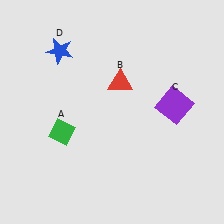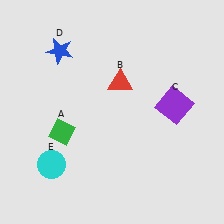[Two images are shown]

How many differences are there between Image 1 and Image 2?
There is 1 difference between the two images.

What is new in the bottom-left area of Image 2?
A cyan circle (E) was added in the bottom-left area of Image 2.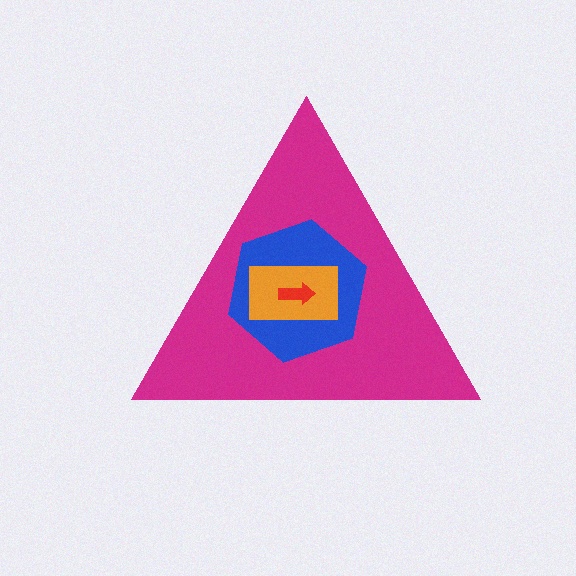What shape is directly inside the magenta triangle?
The blue hexagon.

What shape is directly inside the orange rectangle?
The red arrow.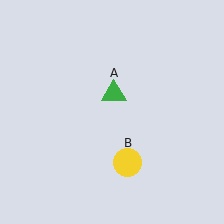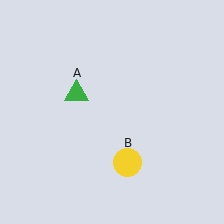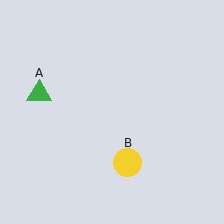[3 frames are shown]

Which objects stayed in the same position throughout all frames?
Yellow circle (object B) remained stationary.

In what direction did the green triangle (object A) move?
The green triangle (object A) moved left.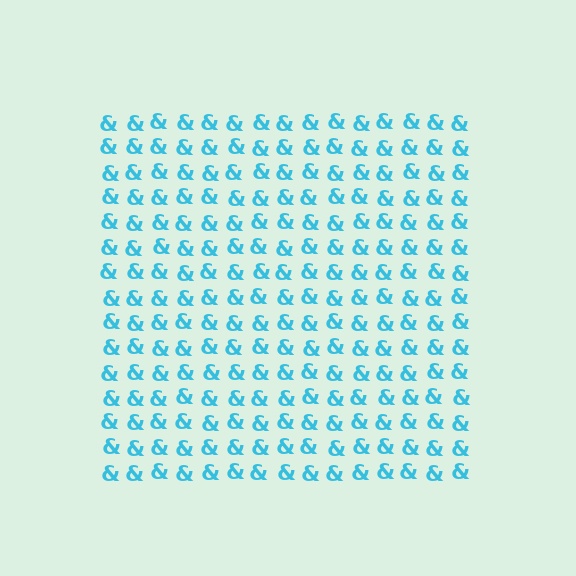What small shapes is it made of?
It is made of small ampersands.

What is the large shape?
The large shape is a square.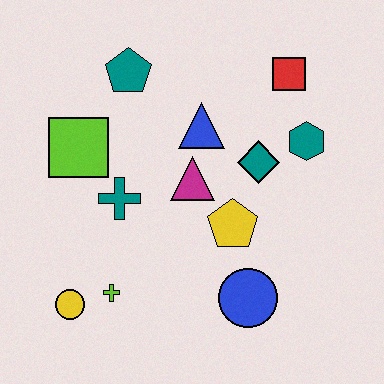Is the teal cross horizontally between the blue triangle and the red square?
No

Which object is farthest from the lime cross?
The red square is farthest from the lime cross.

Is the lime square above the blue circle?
Yes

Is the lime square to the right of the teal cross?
No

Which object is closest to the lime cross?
The yellow circle is closest to the lime cross.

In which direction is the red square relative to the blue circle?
The red square is above the blue circle.